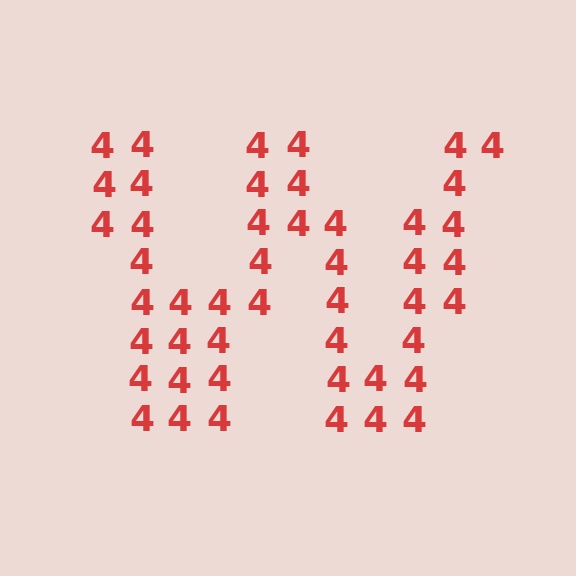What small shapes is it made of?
It is made of small digit 4's.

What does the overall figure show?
The overall figure shows the letter W.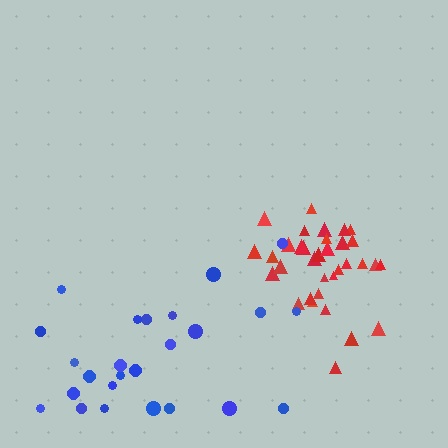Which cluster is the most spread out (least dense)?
Blue.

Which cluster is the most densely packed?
Red.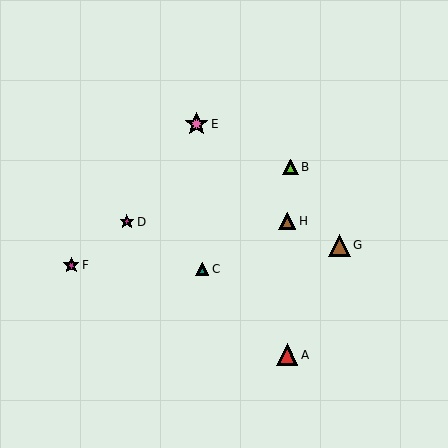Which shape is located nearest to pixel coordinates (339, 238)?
The brown triangle (labeled G) at (339, 245) is nearest to that location.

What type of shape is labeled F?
Shape F is a magenta star.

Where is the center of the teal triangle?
The center of the teal triangle is at (202, 269).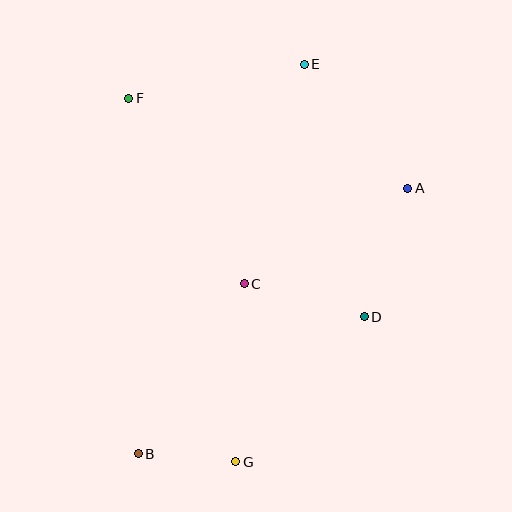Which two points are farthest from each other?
Points B and E are farthest from each other.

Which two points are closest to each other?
Points B and G are closest to each other.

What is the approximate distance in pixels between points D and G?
The distance between D and G is approximately 194 pixels.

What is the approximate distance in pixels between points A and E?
The distance between A and E is approximately 161 pixels.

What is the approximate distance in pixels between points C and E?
The distance between C and E is approximately 228 pixels.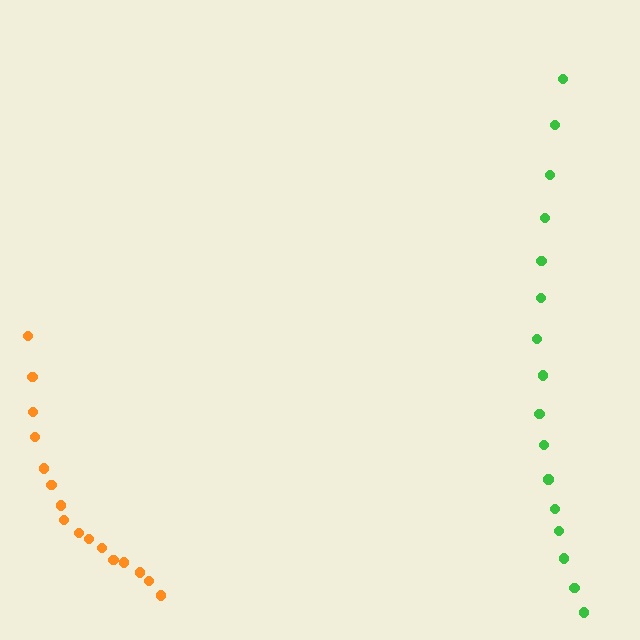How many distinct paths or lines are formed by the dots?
There are 2 distinct paths.